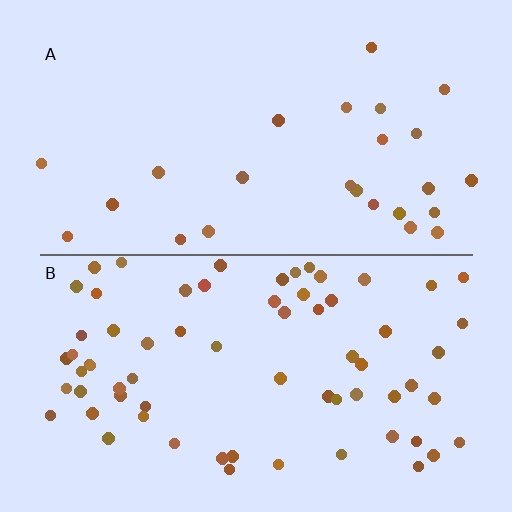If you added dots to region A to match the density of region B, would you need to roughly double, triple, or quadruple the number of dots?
Approximately triple.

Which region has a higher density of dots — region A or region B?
B (the bottom).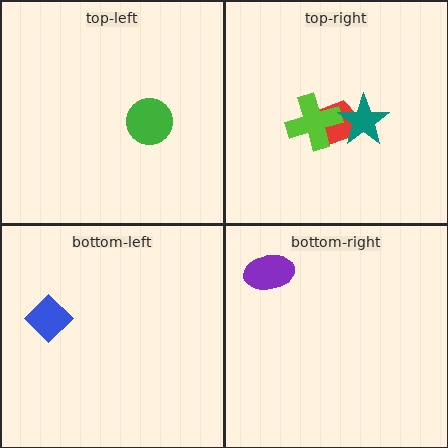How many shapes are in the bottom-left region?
1.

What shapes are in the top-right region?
The red trapezoid, the lime cross, the teal star.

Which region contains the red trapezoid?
The top-right region.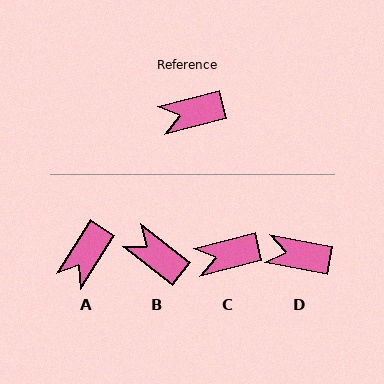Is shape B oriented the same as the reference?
No, it is off by about 52 degrees.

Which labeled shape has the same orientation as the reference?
C.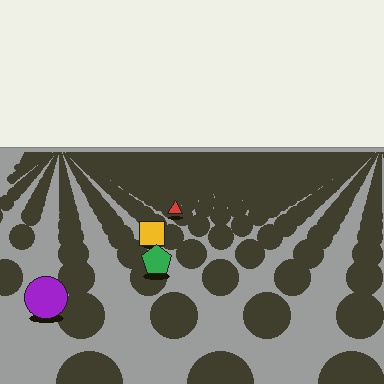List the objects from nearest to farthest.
From nearest to farthest: the purple circle, the green pentagon, the yellow square, the red triangle.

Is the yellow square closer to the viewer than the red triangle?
Yes. The yellow square is closer — you can tell from the texture gradient: the ground texture is coarser near it.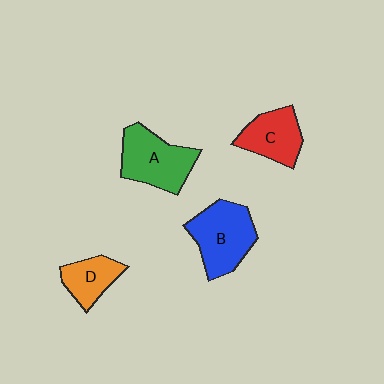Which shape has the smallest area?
Shape D (orange).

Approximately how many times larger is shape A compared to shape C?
Approximately 1.3 times.